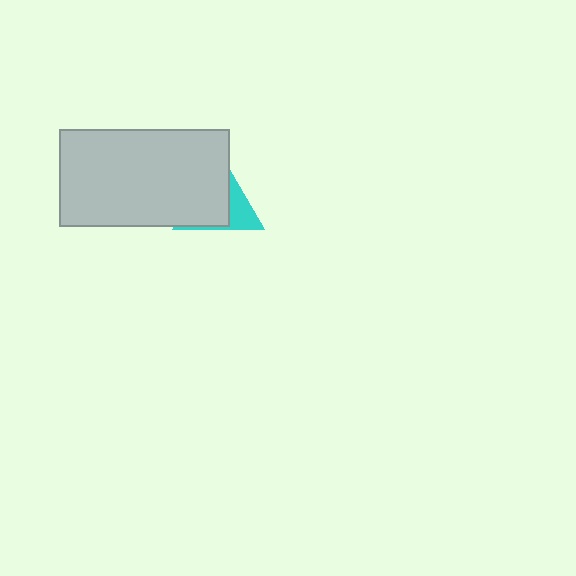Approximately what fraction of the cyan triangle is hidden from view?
Roughly 68% of the cyan triangle is hidden behind the light gray rectangle.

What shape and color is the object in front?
The object in front is a light gray rectangle.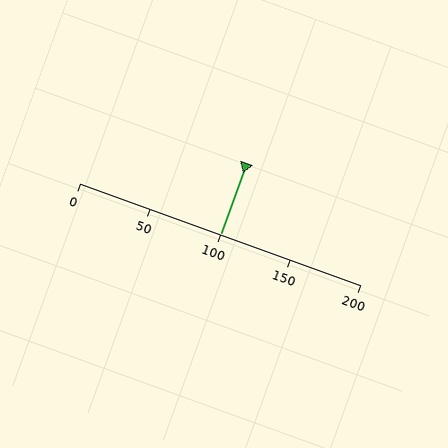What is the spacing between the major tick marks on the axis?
The major ticks are spaced 50 apart.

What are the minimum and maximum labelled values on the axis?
The axis runs from 0 to 200.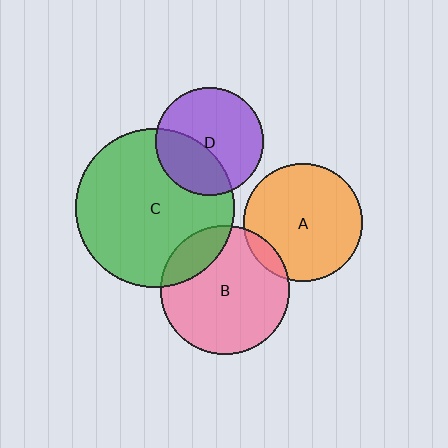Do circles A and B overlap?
Yes.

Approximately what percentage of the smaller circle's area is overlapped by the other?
Approximately 10%.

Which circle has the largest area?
Circle C (green).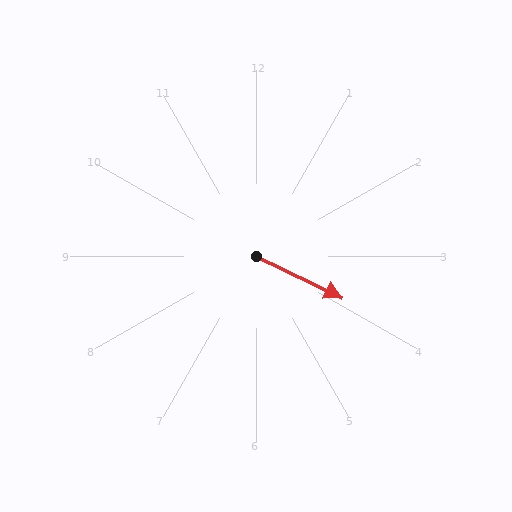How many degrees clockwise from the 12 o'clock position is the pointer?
Approximately 116 degrees.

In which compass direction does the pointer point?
Southeast.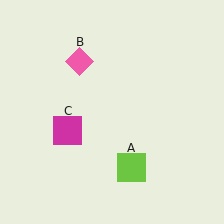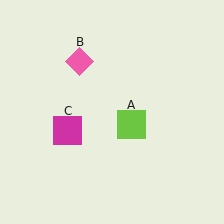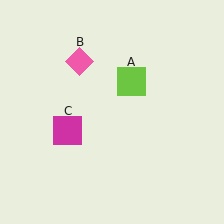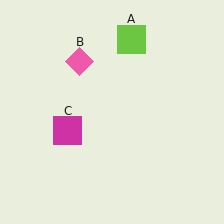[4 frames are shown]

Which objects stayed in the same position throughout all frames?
Pink diamond (object B) and magenta square (object C) remained stationary.